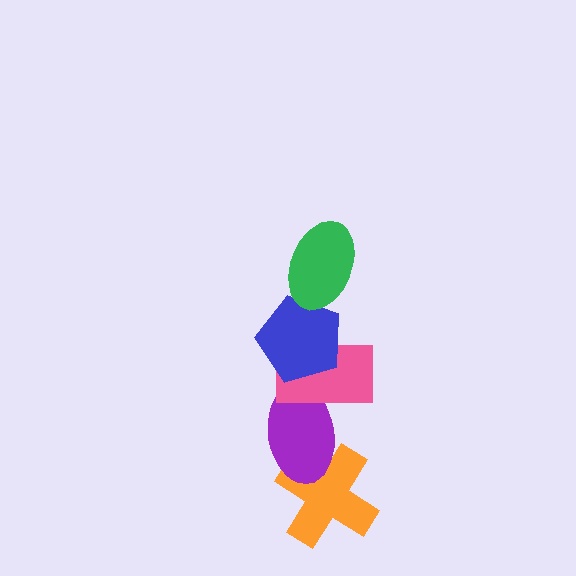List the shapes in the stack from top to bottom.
From top to bottom: the green ellipse, the blue pentagon, the pink rectangle, the purple ellipse, the orange cross.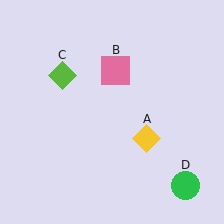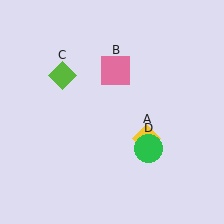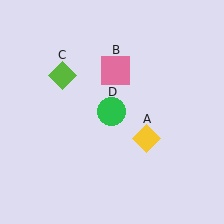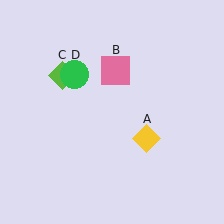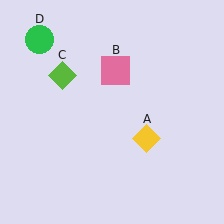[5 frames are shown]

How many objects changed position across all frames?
1 object changed position: green circle (object D).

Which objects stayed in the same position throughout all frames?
Yellow diamond (object A) and pink square (object B) and lime diamond (object C) remained stationary.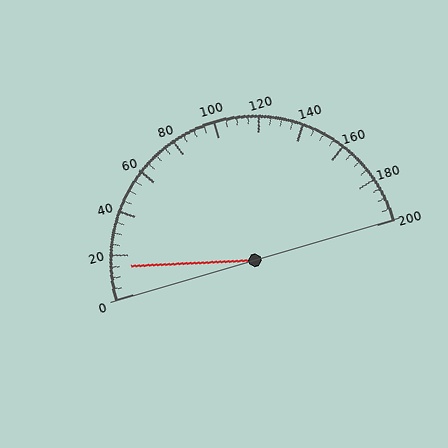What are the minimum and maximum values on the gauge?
The gauge ranges from 0 to 200.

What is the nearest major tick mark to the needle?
The nearest major tick mark is 20.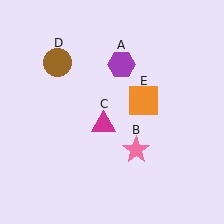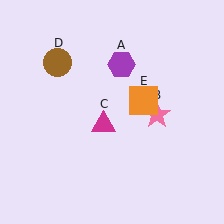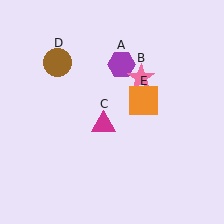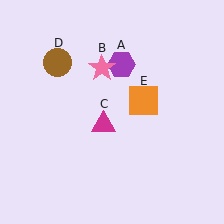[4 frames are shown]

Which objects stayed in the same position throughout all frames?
Purple hexagon (object A) and magenta triangle (object C) and brown circle (object D) and orange square (object E) remained stationary.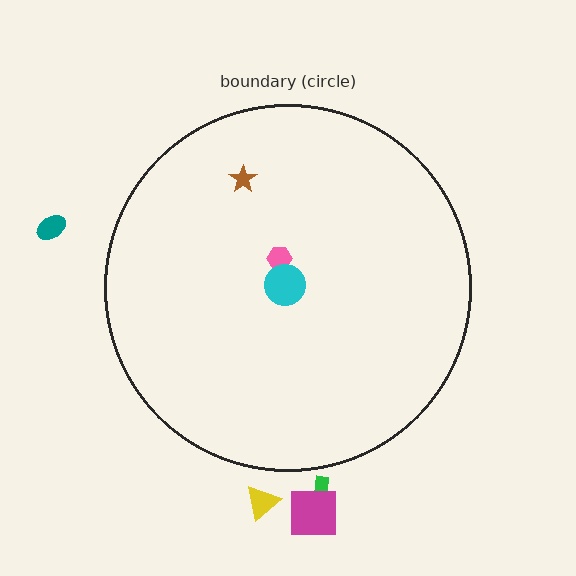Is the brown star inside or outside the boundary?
Inside.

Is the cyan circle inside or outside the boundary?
Inside.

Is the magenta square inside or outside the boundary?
Outside.